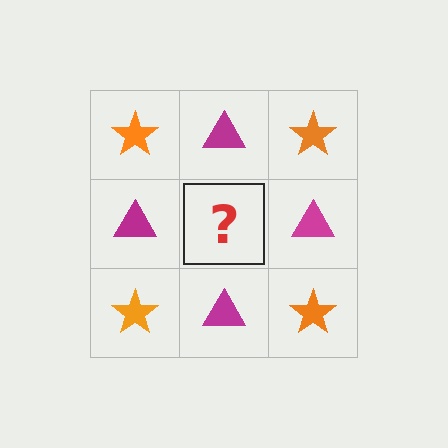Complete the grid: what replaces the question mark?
The question mark should be replaced with an orange star.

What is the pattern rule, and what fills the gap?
The rule is that it alternates orange star and magenta triangle in a checkerboard pattern. The gap should be filled with an orange star.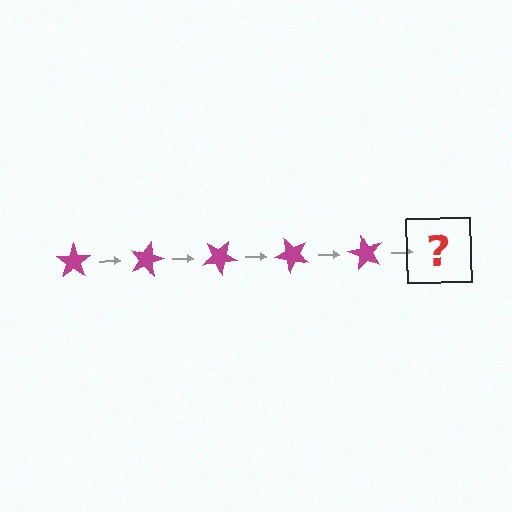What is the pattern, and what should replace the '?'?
The pattern is that the star rotates 15 degrees each step. The '?' should be a magenta star rotated 75 degrees.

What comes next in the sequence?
The next element should be a magenta star rotated 75 degrees.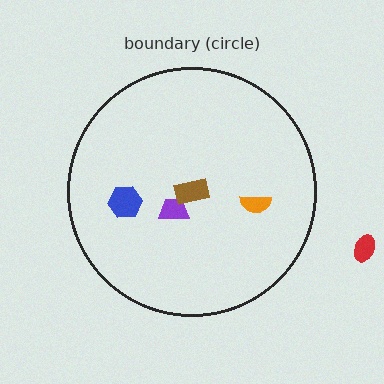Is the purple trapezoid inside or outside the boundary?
Inside.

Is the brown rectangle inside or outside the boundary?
Inside.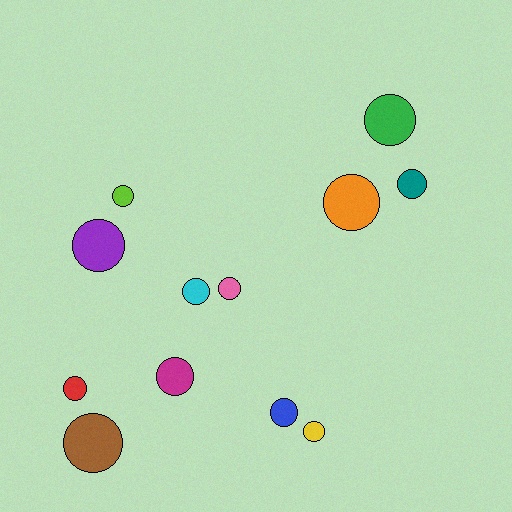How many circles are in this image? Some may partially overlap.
There are 12 circles.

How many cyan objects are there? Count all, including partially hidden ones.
There is 1 cyan object.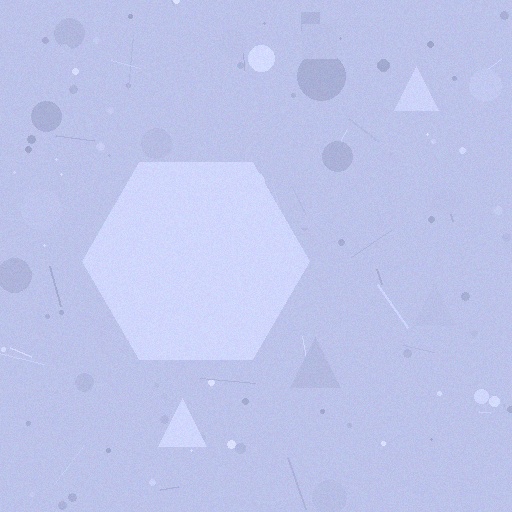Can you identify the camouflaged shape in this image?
The camouflaged shape is a hexagon.